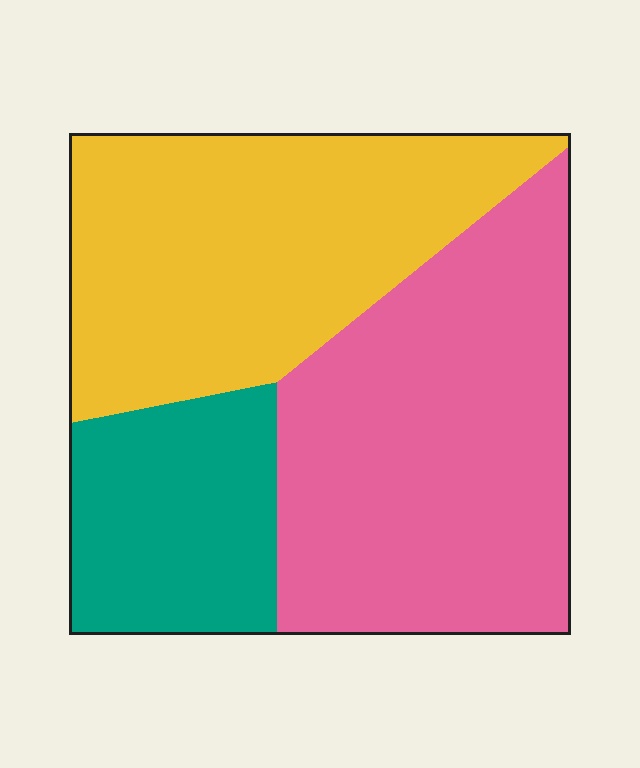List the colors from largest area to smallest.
From largest to smallest: pink, yellow, teal.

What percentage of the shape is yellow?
Yellow covers 38% of the shape.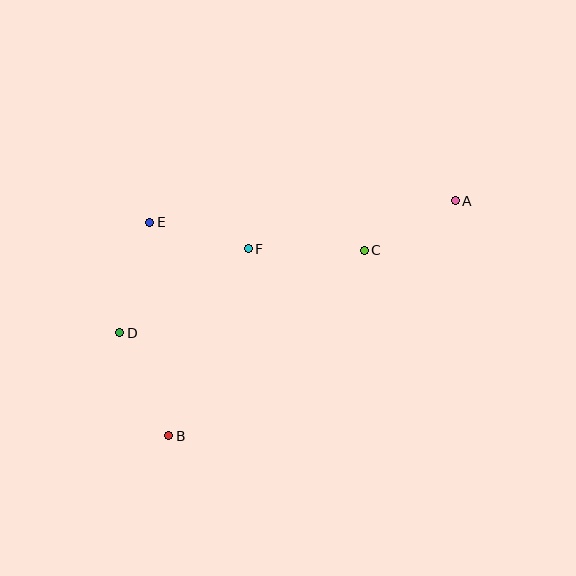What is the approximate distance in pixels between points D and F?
The distance between D and F is approximately 154 pixels.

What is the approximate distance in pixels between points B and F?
The distance between B and F is approximately 203 pixels.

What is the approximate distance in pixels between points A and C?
The distance between A and C is approximately 103 pixels.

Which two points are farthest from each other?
Points A and B are farthest from each other.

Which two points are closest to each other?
Points E and F are closest to each other.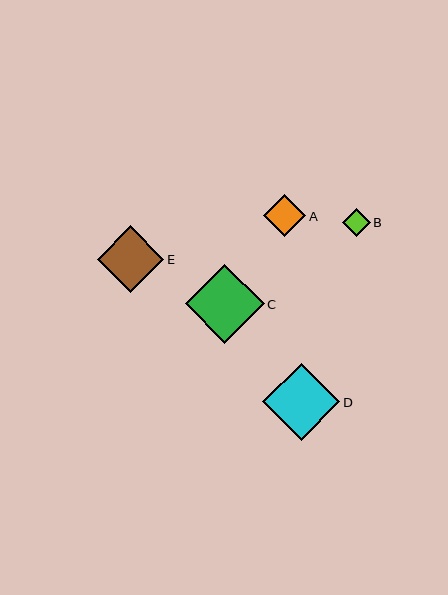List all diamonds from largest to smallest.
From largest to smallest: C, D, E, A, B.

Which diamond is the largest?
Diamond C is the largest with a size of approximately 79 pixels.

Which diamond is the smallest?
Diamond B is the smallest with a size of approximately 28 pixels.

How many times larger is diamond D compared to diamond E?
Diamond D is approximately 1.2 times the size of diamond E.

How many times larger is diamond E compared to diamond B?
Diamond E is approximately 2.4 times the size of diamond B.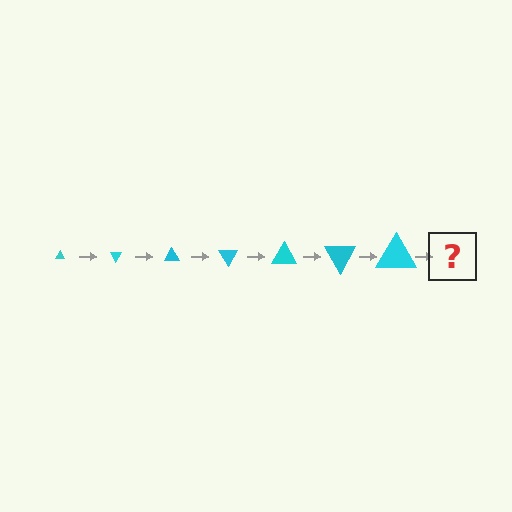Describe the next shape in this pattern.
It should be a triangle, larger than the previous one and rotated 420 degrees from the start.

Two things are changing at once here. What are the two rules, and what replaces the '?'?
The two rules are that the triangle grows larger each step and it rotates 60 degrees each step. The '?' should be a triangle, larger than the previous one and rotated 420 degrees from the start.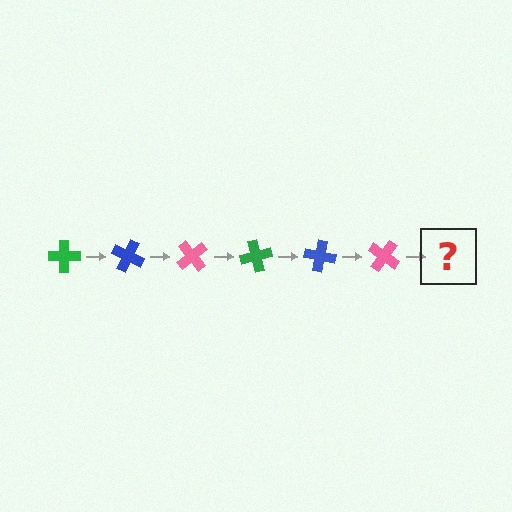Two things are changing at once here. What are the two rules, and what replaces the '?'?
The two rules are that it rotates 25 degrees each step and the color cycles through green, blue, and pink. The '?' should be a green cross, rotated 150 degrees from the start.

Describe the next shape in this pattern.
It should be a green cross, rotated 150 degrees from the start.